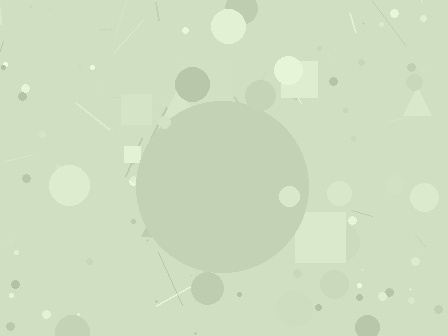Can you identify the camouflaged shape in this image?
The camouflaged shape is a circle.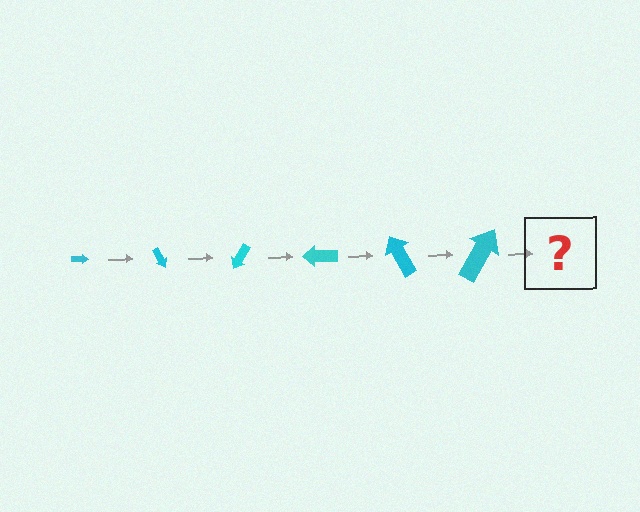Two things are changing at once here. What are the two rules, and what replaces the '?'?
The two rules are that the arrow grows larger each step and it rotates 60 degrees each step. The '?' should be an arrow, larger than the previous one and rotated 360 degrees from the start.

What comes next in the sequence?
The next element should be an arrow, larger than the previous one and rotated 360 degrees from the start.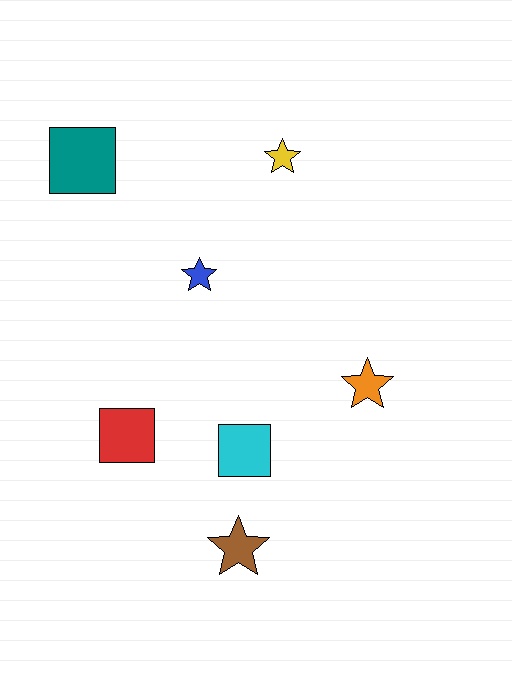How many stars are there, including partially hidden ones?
There are 4 stars.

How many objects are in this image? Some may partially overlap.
There are 7 objects.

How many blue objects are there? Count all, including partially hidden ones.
There is 1 blue object.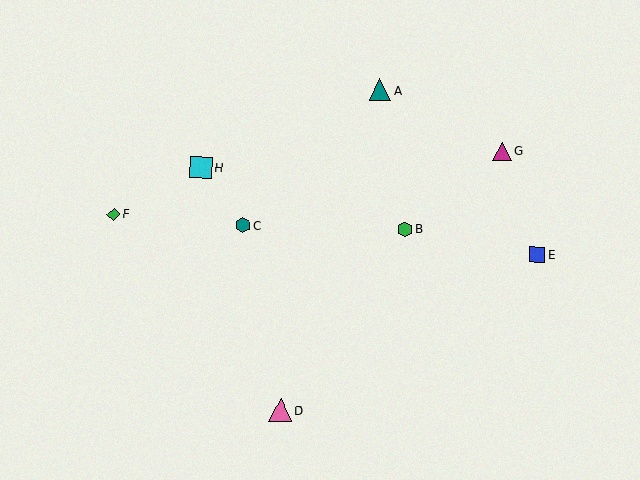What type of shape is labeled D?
Shape D is a pink triangle.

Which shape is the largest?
The pink triangle (labeled D) is the largest.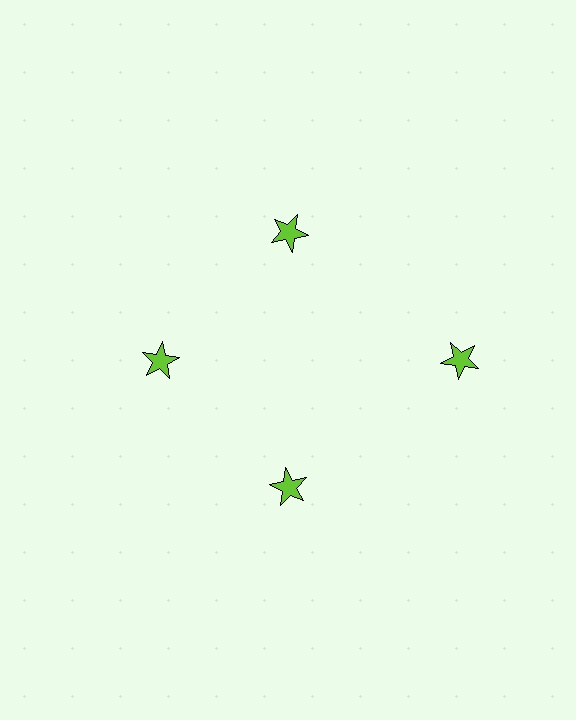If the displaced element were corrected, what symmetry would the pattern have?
It would have 4-fold rotational symmetry — the pattern would map onto itself every 90 degrees.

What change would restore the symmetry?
The symmetry would be restored by moving it inward, back onto the ring so that all 4 stars sit at equal angles and equal distance from the center.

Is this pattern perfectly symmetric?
No. The 4 lime stars are arranged in a ring, but one element near the 3 o'clock position is pushed outward from the center, breaking the 4-fold rotational symmetry.